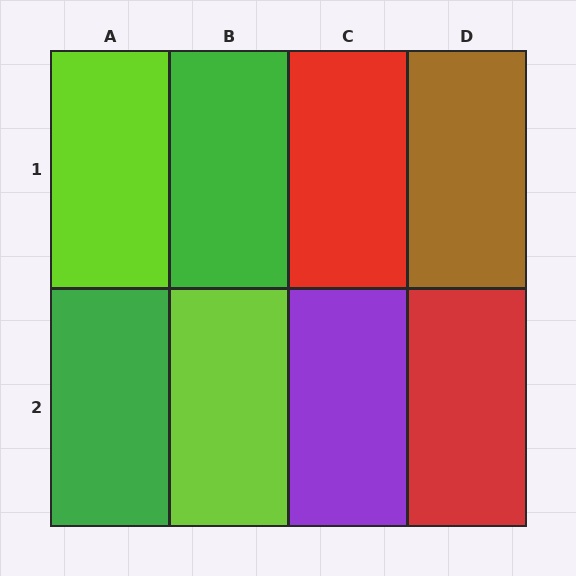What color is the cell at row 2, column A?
Green.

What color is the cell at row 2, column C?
Purple.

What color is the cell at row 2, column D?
Red.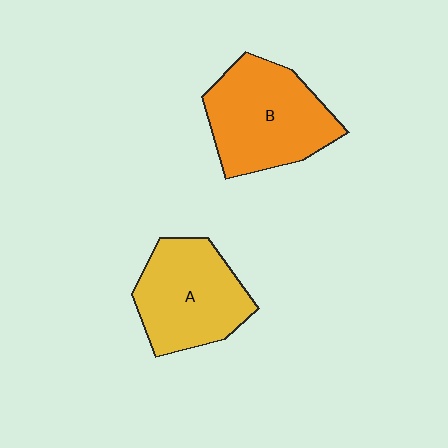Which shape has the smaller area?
Shape A (yellow).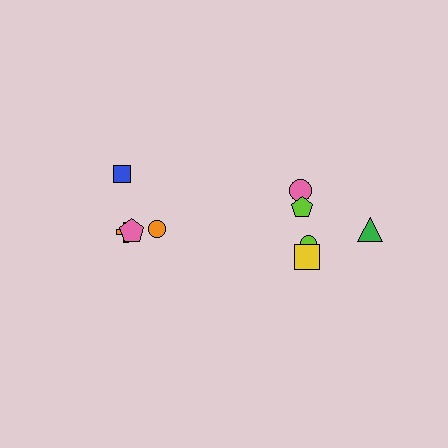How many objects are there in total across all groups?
There are 10 objects.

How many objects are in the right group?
There are 6 objects.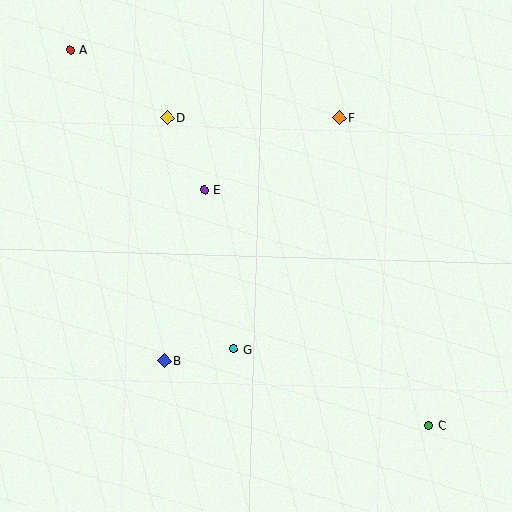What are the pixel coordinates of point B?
Point B is at (164, 361).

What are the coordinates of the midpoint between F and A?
The midpoint between F and A is at (205, 84).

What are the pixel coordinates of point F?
Point F is at (339, 118).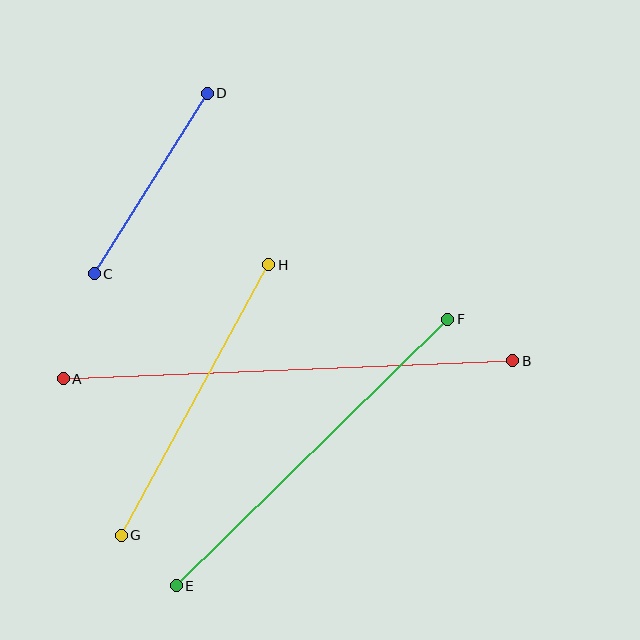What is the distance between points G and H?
The distance is approximately 308 pixels.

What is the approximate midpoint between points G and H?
The midpoint is at approximately (195, 400) pixels.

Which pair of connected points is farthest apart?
Points A and B are farthest apart.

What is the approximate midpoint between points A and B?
The midpoint is at approximately (288, 370) pixels.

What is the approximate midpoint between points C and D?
The midpoint is at approximately (151, 183) pixels.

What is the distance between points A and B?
The distance is approximately 450 pixels.